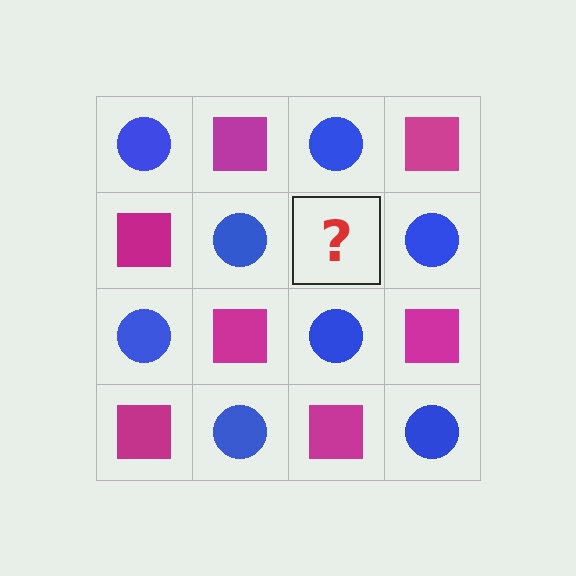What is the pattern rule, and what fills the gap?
The rule is that it alternates blue circle and magenta square in a checkerboard pattern. The gap should be filled with a magenta square.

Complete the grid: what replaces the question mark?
The question mark should be replaced with a magenta square.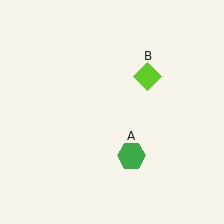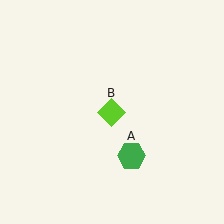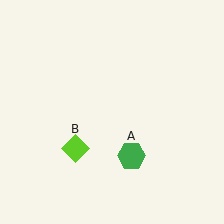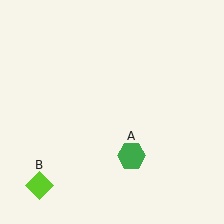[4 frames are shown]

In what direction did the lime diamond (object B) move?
The lime diamond (object B) moved down and to the left.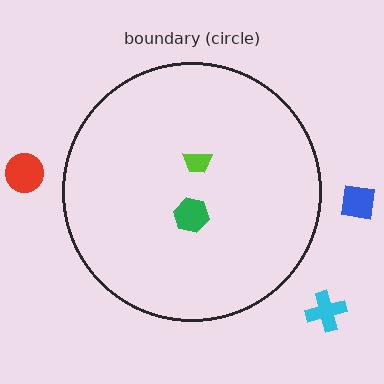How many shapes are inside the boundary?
2 inside, 3 outside.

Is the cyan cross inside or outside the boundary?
Outside.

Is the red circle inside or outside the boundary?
Outside.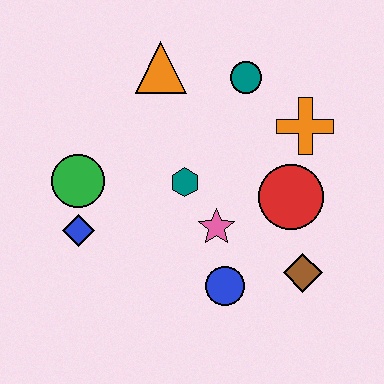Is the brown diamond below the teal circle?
Yes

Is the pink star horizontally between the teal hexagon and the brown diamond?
Yes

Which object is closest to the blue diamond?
The green circle is closest to the blue diamond.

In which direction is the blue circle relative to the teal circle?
The blue circle is below the teal circle.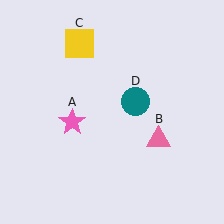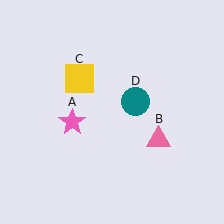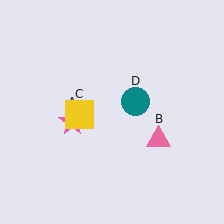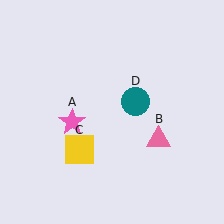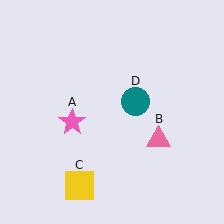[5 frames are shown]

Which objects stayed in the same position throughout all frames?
Pink star (object A) and pink triangle (object B) and teal circle (object D) remained stationary.